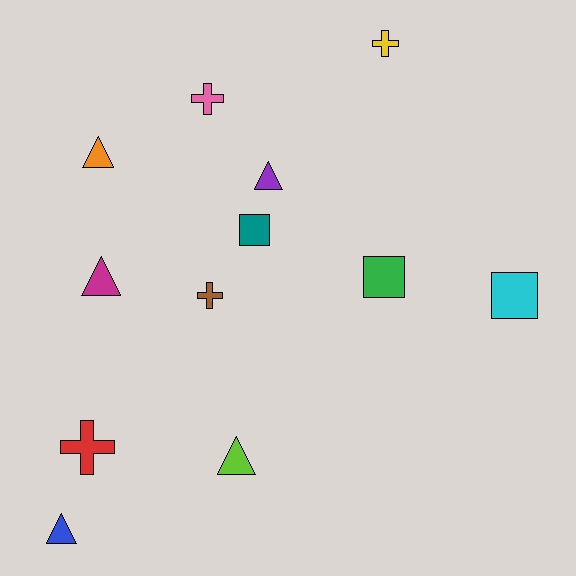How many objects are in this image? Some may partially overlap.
There are 12 objects.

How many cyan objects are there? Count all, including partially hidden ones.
There is 1 cyan object.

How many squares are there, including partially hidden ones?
There are 3 squares.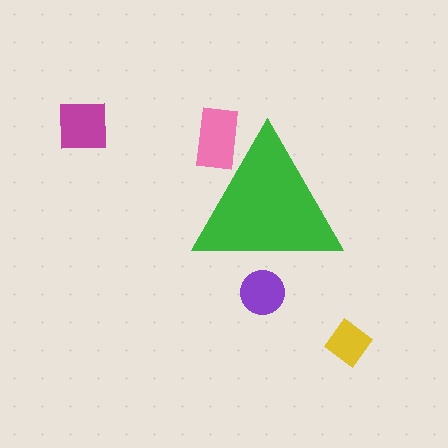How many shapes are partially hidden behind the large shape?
2 shapes are partially hidden.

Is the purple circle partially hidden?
Yes, the purple circle is partially hidden behind the green triangle.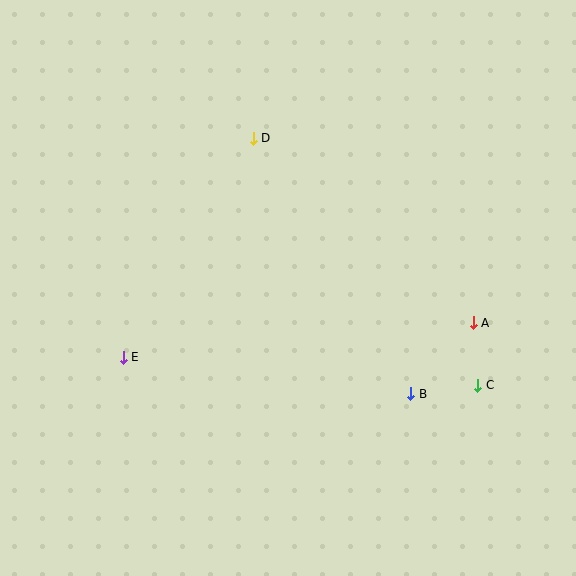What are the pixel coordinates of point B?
Point B is at (411, 394).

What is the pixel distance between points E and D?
The distance between E and D is 255 pixels.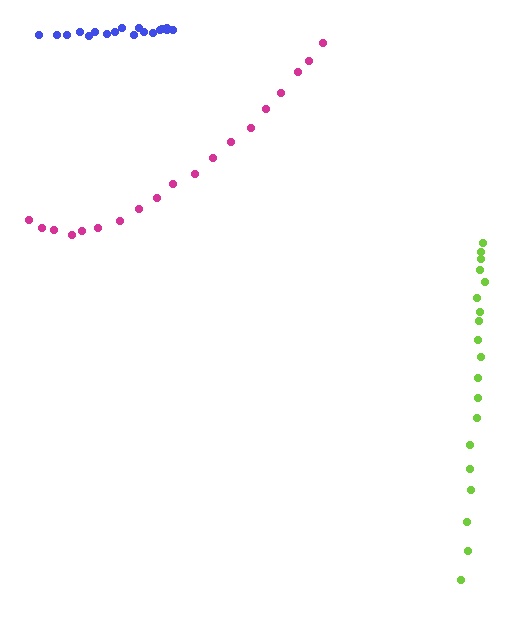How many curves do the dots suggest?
There are 3 distinct paths.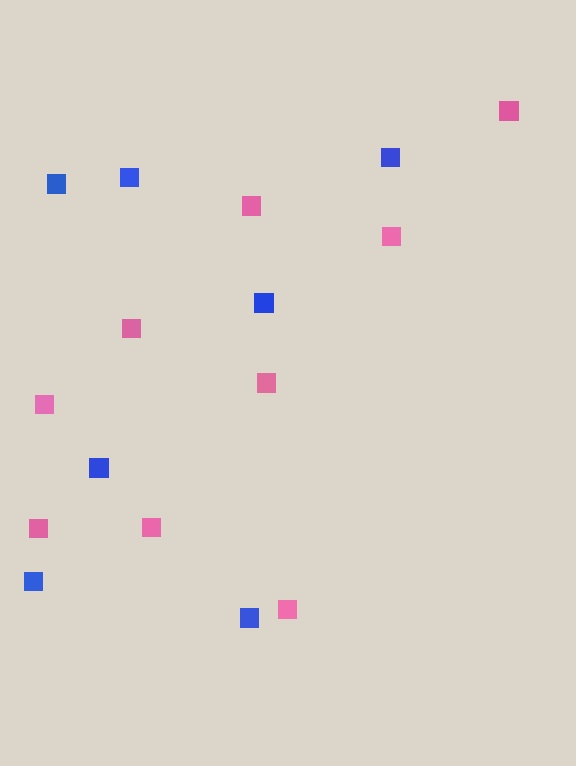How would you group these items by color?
There are 2 groups: one group of blue squares (7) and one group of pink squares (9).